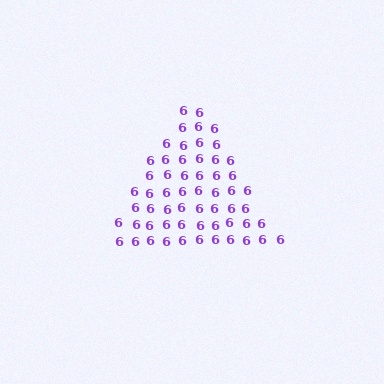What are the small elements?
The small elements are digit 6's.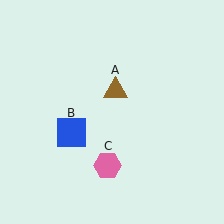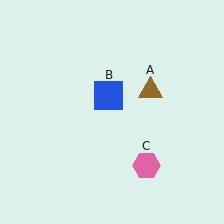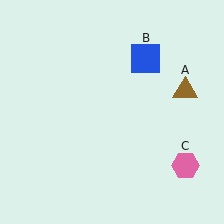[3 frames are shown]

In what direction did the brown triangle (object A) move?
The brown triangle (object A) moved right.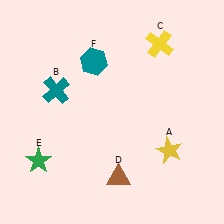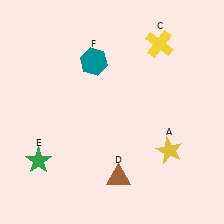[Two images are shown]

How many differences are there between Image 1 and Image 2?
There is 1 difference between the two images.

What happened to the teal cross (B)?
The teal cross (B) was removed in Image 2. It was in the top-left area of Image 1.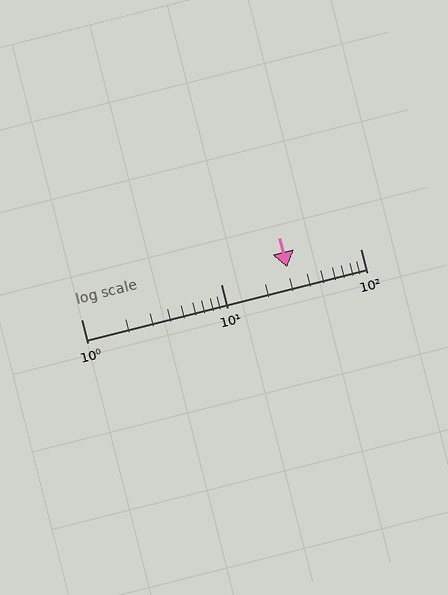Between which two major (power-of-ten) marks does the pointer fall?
The pointer is between 10 and 100.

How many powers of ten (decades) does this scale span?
The scale spans 2 decades, from 1 to 100.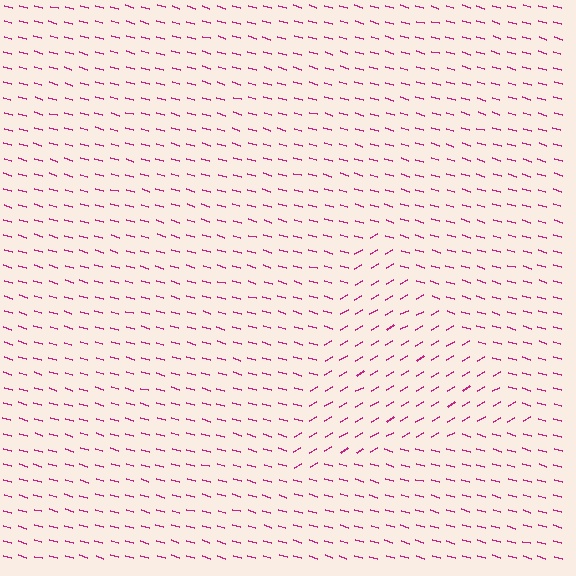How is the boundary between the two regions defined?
The boundary is defined purely by a change in line orientation (approximately 45 degrees difference). All lines are the same color and thickness.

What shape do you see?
I see a triangle.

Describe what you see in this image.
The image is filled with small magenta line segments. A triangle region in the image has lines oriented differently from the surrounding lines, creating a visible texture boundary.